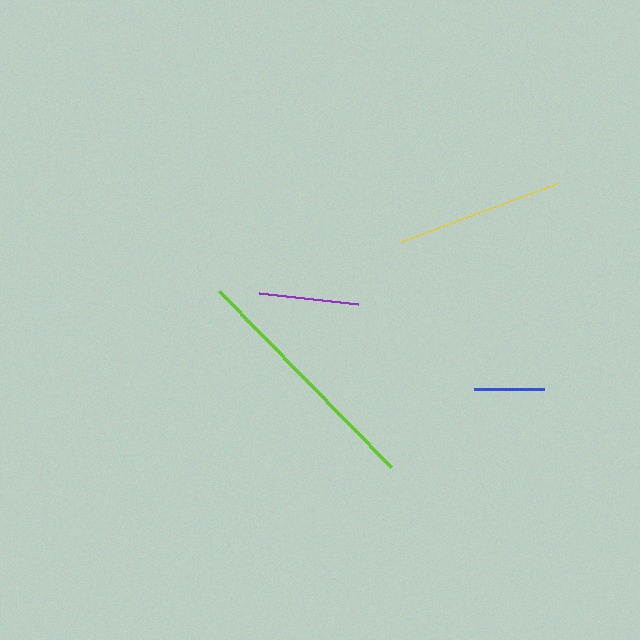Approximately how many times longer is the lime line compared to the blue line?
The lime line is approximately 3.5 times the length of the blue line.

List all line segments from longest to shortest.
From longest to shortest: lime, yellow, purple, blue.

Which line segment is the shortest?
The blue line is the shortest at approximately 70 pixels.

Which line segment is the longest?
The lime line is the longest at approximately 245 pixels.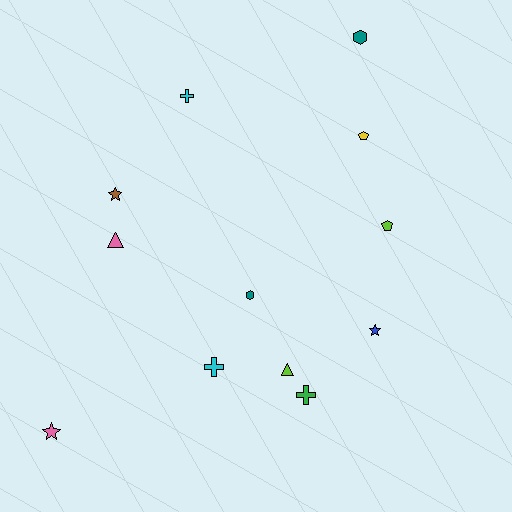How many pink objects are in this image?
There are 2 pink objects.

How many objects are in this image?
There are 12 objects.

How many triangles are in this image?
There are 2 triangles.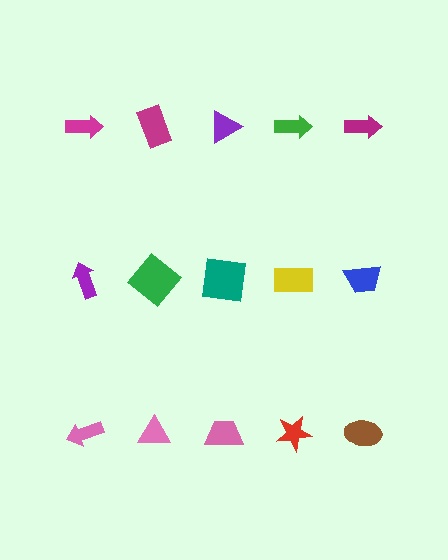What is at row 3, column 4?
A red star.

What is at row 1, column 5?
A magenta arrow.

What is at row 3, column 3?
A pink trapezoid.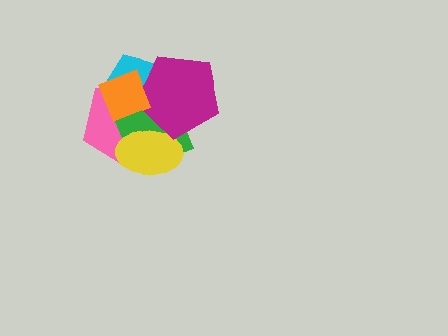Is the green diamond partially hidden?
Yes, it is partially covered by another shape.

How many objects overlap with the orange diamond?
4 objects overlap with the orange diamond.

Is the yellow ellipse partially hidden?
Yes, it is partially covered by another shape.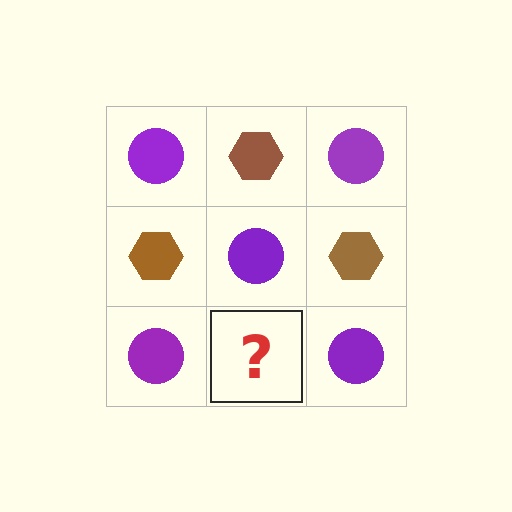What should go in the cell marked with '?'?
The missing cell should contain a brown hexagon.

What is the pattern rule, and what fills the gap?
The rule is that it alternates purple circle and brown hexagon in a checkerboard pattern. The gap should be filled with a brown hexagon.